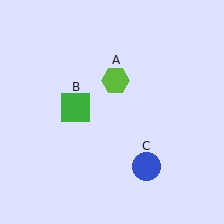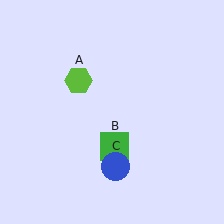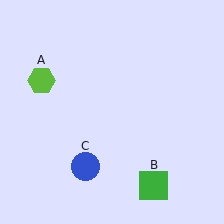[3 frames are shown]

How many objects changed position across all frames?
3 objects changed position: lime hexagon (object A), green square (object B), blue circle (object C).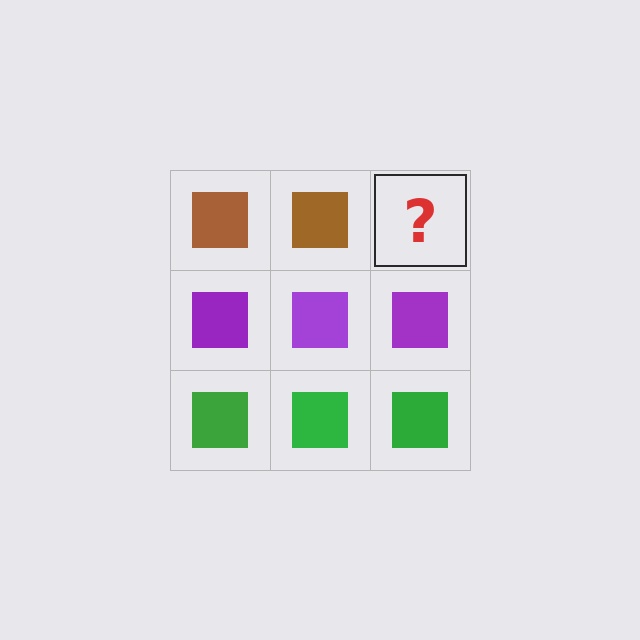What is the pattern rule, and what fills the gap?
The rule is that each row has a consistent color. The gap should be filled with a brown square.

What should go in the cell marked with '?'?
The missing cell should contain a brown square.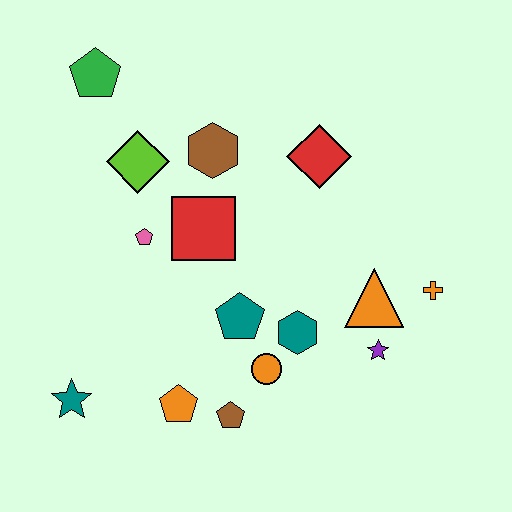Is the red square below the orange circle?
No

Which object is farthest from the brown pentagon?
The green pentagon is farthest from the brown pentagon.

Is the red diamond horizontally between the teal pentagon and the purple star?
Yes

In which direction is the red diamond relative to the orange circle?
The red diamond is above the orange circle.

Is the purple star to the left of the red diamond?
No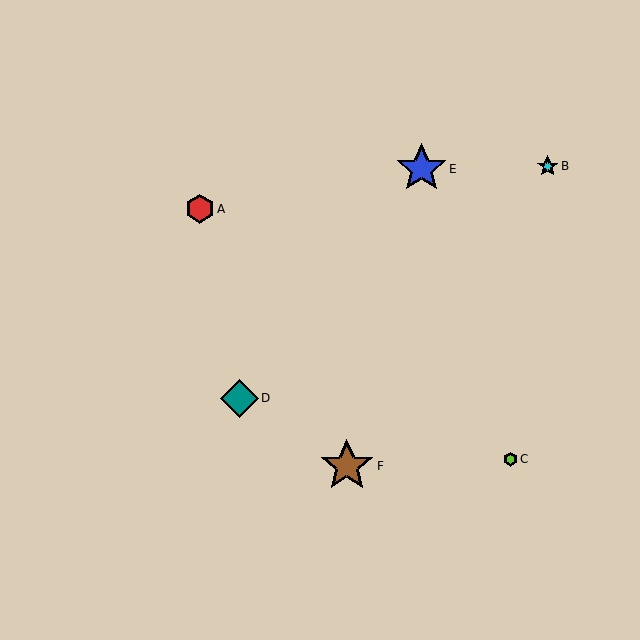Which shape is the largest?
The brown star (labeled F) is the largest.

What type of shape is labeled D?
Shape D is a teal diamond.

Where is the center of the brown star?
The center of the brown star is at (347, 466).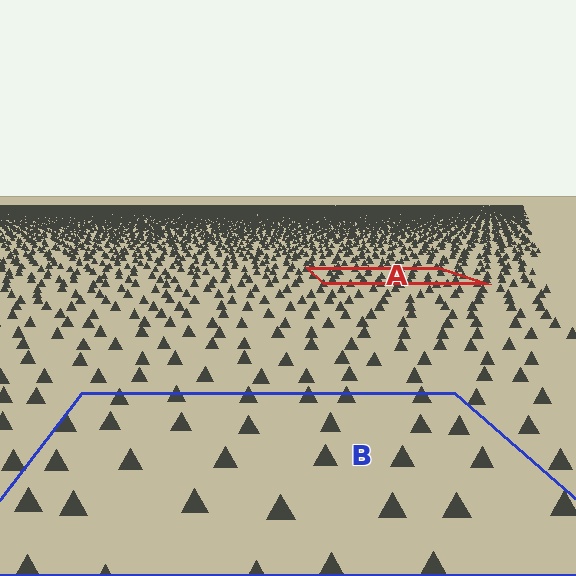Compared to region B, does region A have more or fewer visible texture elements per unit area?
Region A has more texture elements per unit area — they are packed more densely because it is farther away.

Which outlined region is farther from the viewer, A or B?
Region A is farther from the viewer — the texture elements inside it appear smaller and more densely packed.